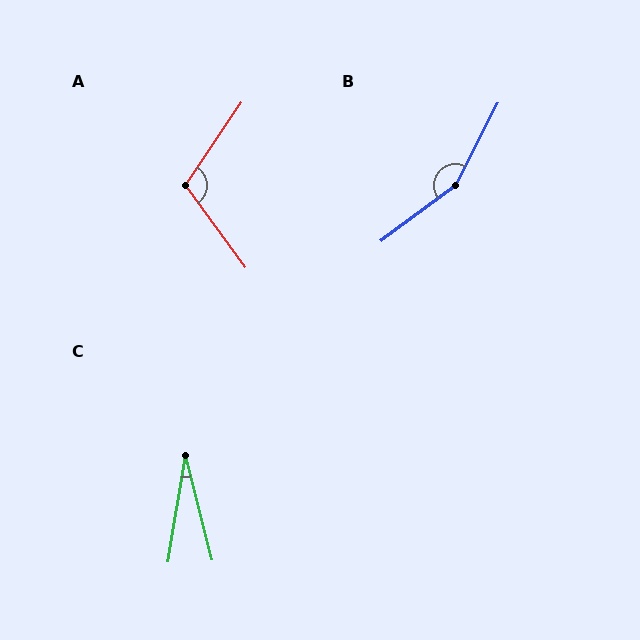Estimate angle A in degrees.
Approximately 109 degrees.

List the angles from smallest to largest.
C (23°), A (109°), B (154°).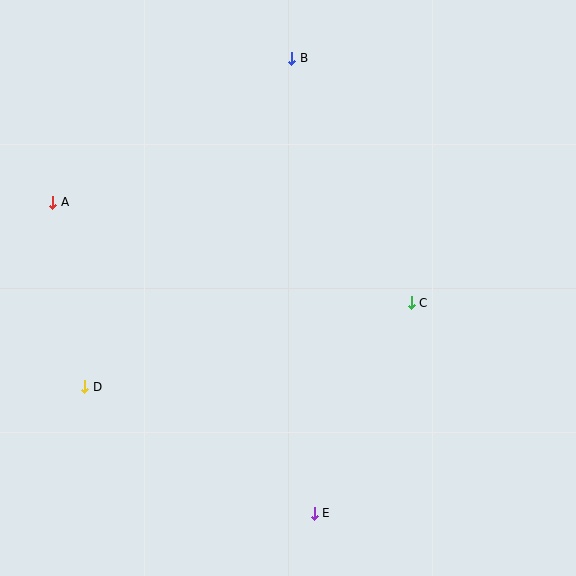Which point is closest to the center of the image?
Point C at (411, 303) is closest to the center.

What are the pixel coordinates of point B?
Point B is at (292, 58).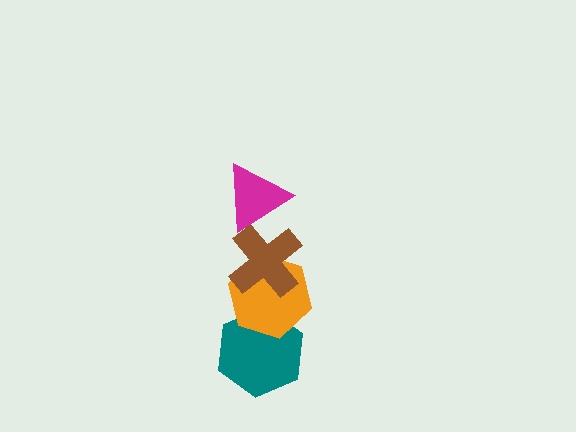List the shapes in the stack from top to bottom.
From top to bottom: the magenta triangle, the brown cross, the orange hexagon, the teal hexagon.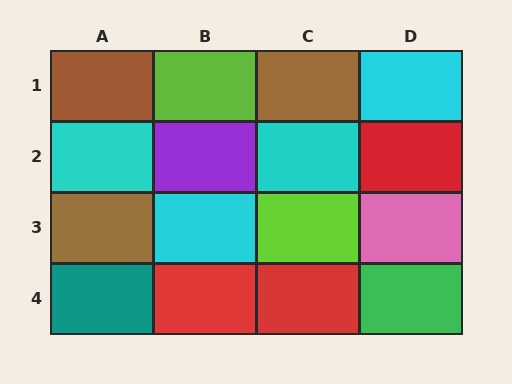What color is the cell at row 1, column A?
Brown.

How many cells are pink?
1 cell is pink.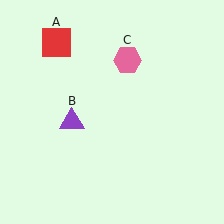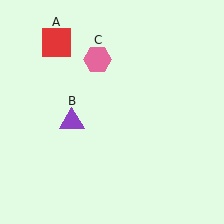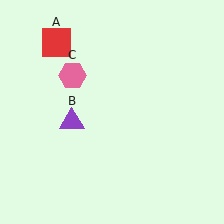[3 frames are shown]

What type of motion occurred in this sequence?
The pink hexagon (object C) rotated counterclockwise around the center of the scene.